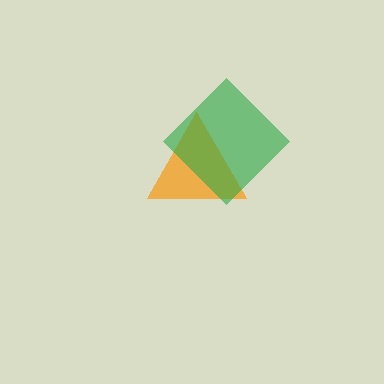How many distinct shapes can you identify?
There are 2 distinct shapes: an orange triangle, a green diamond.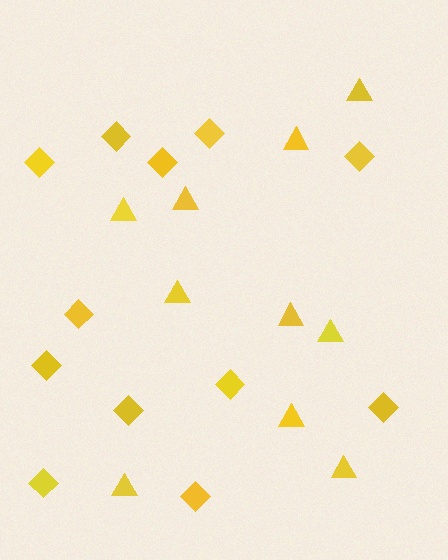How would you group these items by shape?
There are 2 groups: one group of triangles (10) and one group of diamonds (12).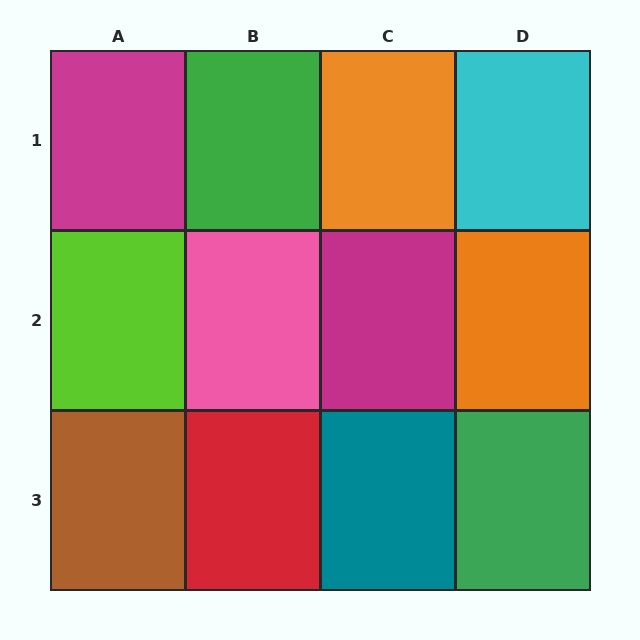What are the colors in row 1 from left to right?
Magenta, green, orange, cyan.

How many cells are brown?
1 cell is brown.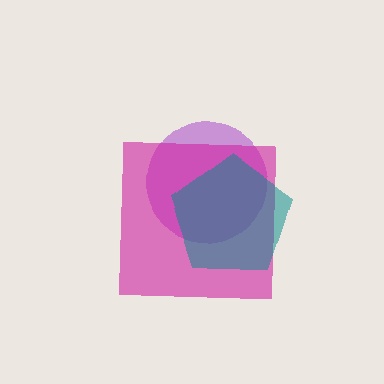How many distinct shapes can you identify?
There are 3 distinct shapes: a purple circle, a magenta square, a teal pentagon.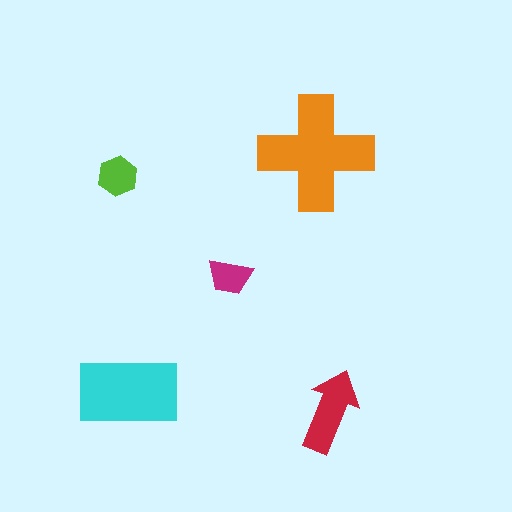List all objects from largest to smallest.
The orange cross, the cyan rectangle, the red arrow, the lime hexagon, the magenta trapezoid.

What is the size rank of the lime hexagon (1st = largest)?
4th.